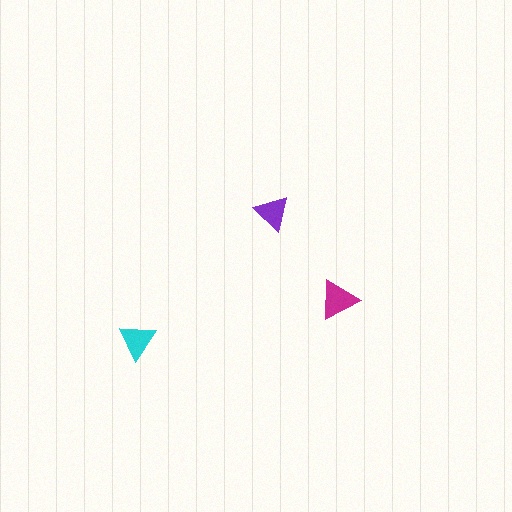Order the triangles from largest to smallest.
the magenta one, the cyan one, the purple one.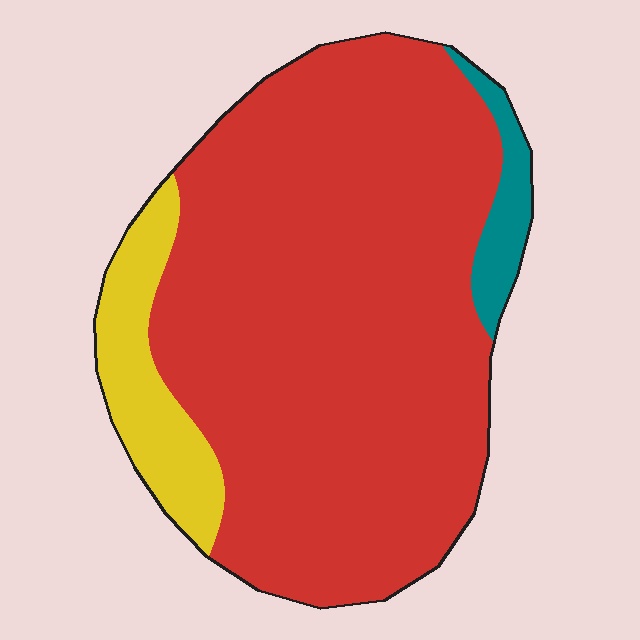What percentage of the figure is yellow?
Yellow takes up about one eighth (1/8) of the figure.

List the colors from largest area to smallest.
From largest to smallest: red, yellow, teal.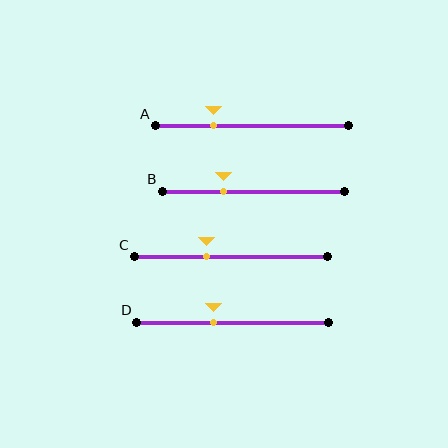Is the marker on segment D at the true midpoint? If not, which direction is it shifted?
No, the marker on segment D is shifted to the left by about 10% of the segment length.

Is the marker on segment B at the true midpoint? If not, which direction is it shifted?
No, the marker on segment B is shifted to the left by about 16% of the segment length.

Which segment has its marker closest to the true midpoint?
Segment D has its marker closest to the true midpoint.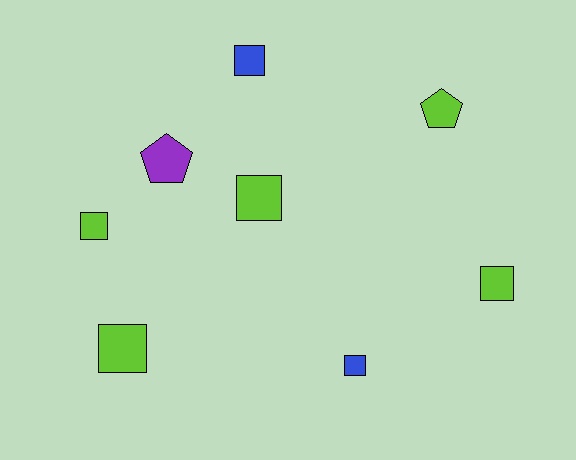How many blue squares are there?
There are 2 blue squares.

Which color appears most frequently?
Lime, with 5 objects.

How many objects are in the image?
There are 8 objects.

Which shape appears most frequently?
Square, with 6 objects.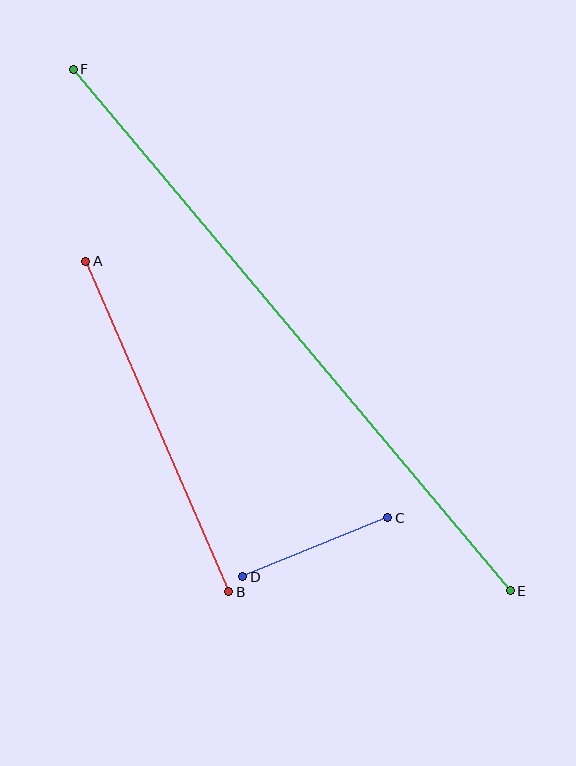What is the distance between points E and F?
The distance is approximately 680 pixels.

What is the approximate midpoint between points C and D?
The midpoint is at approximately (315, 547) pixels.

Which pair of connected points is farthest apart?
Points E and F are farthest apart.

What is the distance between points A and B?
The distance is approximately 360 pixels.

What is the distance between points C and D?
The distance is approximately 157 pixels.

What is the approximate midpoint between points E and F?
The midpoint is at approximately (292, 330) pixels.